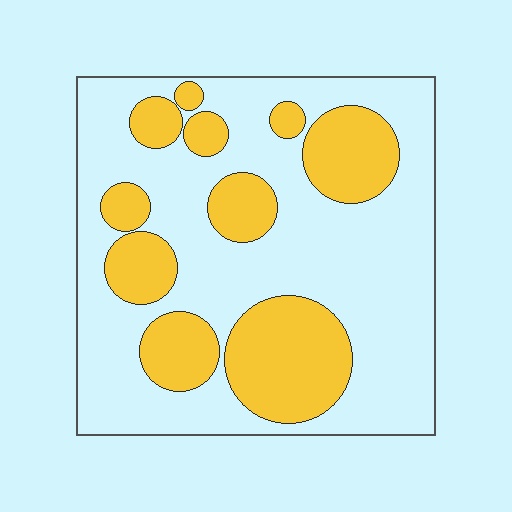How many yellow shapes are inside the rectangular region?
10.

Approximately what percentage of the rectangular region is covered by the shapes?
Approximately 30%.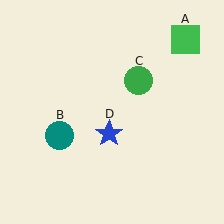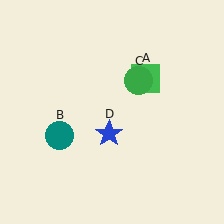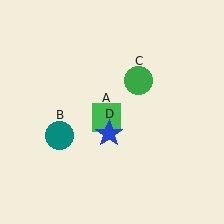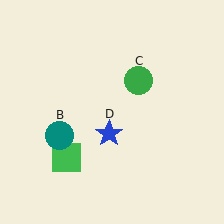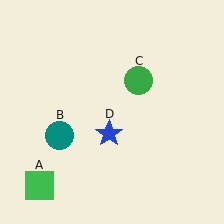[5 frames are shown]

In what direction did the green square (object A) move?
The green square (object A) moved down and to the left.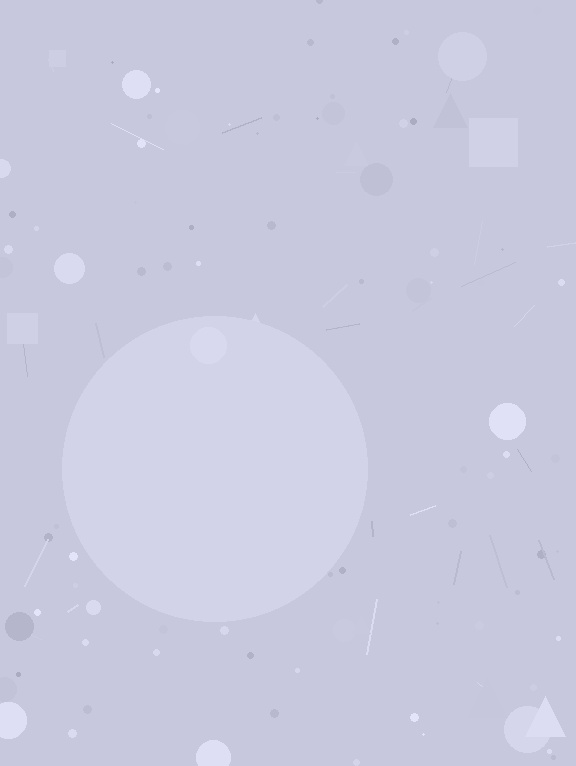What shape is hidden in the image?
A circle is hidden in the image.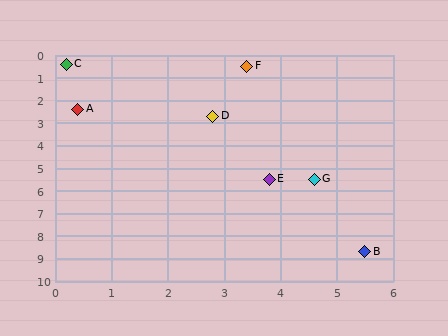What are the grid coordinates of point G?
Point G is at approximately (4.6, 5.5).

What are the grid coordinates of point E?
Point E is at approximately (3.8, 5.5).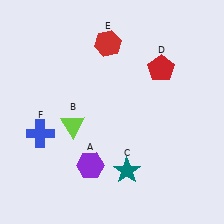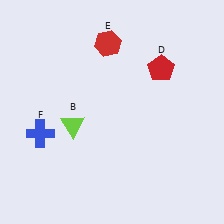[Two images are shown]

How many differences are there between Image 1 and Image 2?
There are 2 differences between the two images.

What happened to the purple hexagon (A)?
The purple hexagon (A) was removed in Image 2. It was in the bottom-left area of Image 1.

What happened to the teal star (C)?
The teal star (C) was removed in Image 2. It was in the bottom-right area of Image 1.